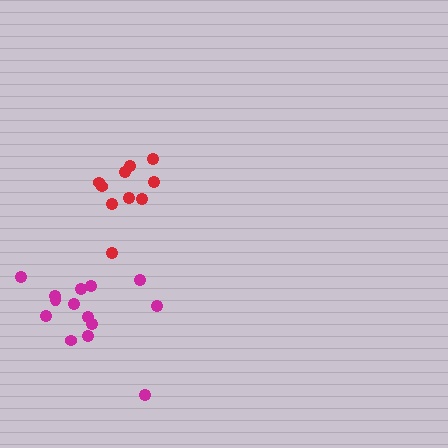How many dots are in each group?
Group 1: 14 dots, Group 2: 10 dots (24 total).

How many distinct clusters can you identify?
There are 2 distinct clusters.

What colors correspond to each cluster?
The clusters are colored: magenta, red.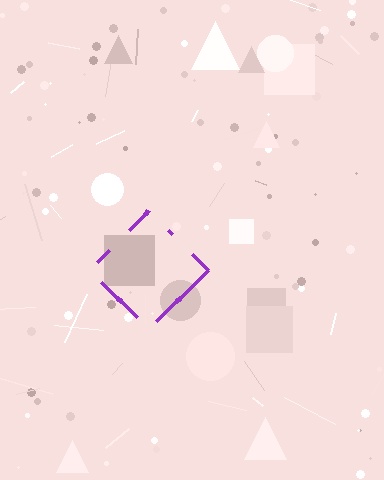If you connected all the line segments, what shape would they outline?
They would outline a diamond.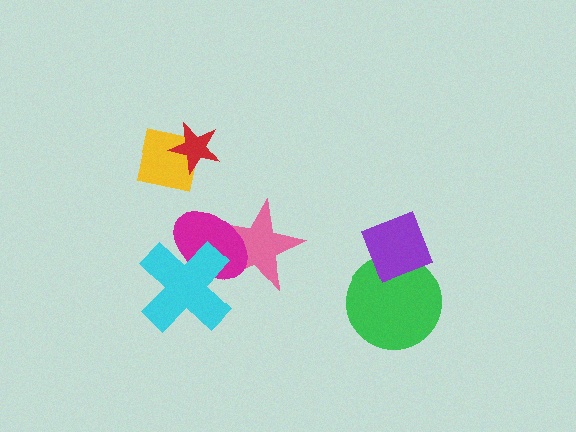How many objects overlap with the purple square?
1 object overlaps with the purple square.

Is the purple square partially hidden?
No, no other shape covers it.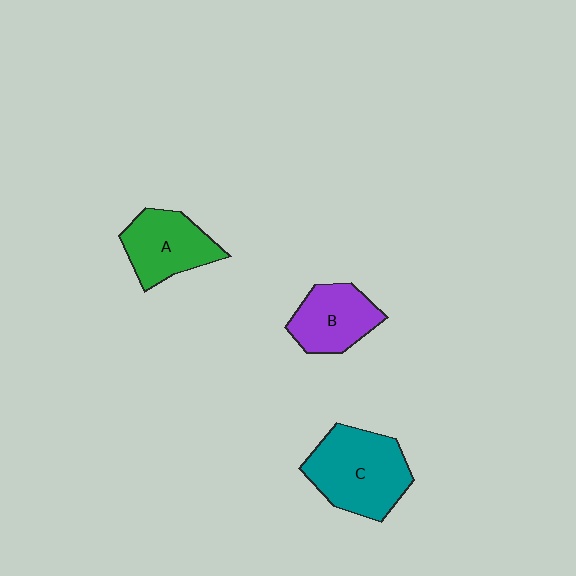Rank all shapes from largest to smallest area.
From largest to smallest: C (teal), A (green), B (purple).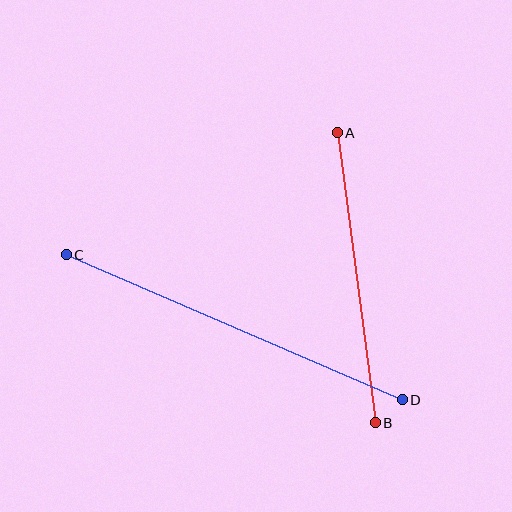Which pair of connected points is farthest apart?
Points C and D are farthest apart.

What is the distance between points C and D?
The distance is approximately 366 pixels.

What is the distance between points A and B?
The distance is approximately 293 pixels.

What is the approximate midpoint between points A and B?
The midpoint is at approximately (356, 278) pixels.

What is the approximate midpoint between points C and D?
The midpoint is at approximately (234, 327) pixels.